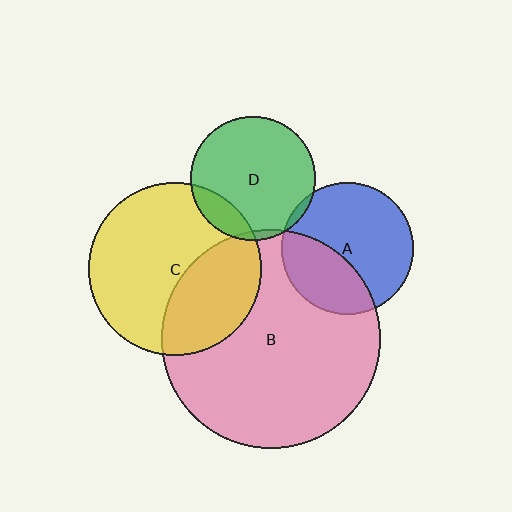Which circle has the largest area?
Circle B (pink).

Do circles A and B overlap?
Yes.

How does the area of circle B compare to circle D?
Approximately 3.1 times.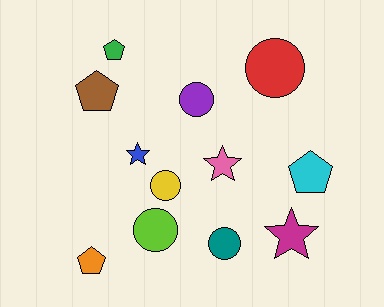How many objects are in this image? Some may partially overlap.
There are 12 objects.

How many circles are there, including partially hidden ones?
There are 5 circles.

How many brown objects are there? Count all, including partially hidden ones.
There is 1 brown object.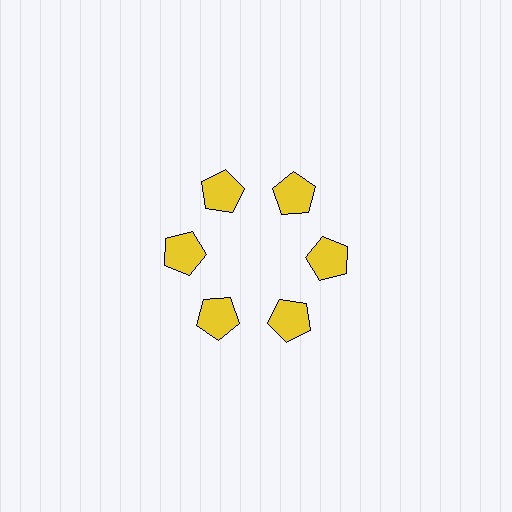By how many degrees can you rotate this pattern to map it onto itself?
The pattern maps onto itself every 60 degrees of rotation.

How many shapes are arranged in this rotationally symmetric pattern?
There are 6 shapes, arranged in 6 groups of 1.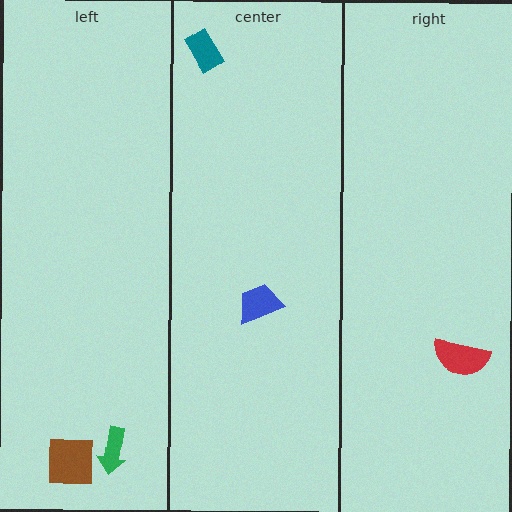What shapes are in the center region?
The teal rectangle, the blue trapezoid.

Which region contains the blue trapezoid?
The center region.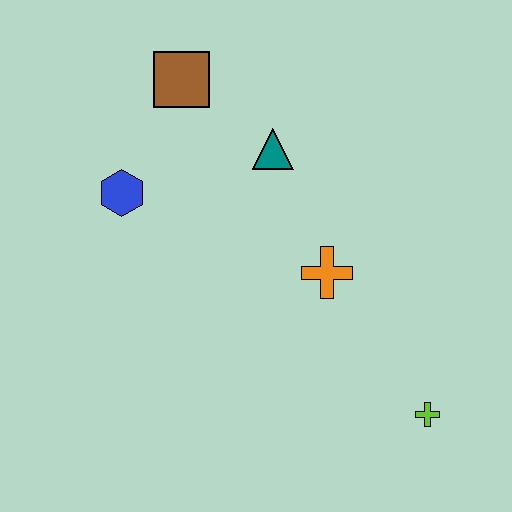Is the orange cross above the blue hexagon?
No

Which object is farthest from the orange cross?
The brown square is farthest from the orange cross.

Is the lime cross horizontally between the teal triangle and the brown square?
No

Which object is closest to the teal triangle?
The brown square is closest to the teal triangle.